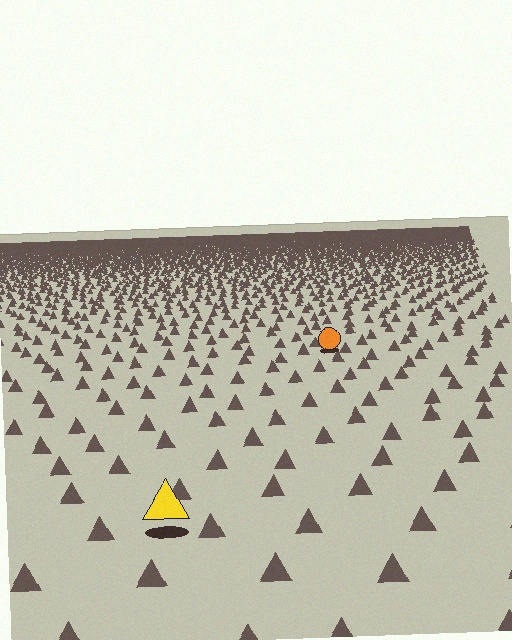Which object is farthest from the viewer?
The orange circle is farthest from the viewer. It appears smaller and the ground texture around it is denser.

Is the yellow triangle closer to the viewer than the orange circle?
Yes. The yellow triangle is closer — you can tell from the texture gradient: the ground texture is coarser near it.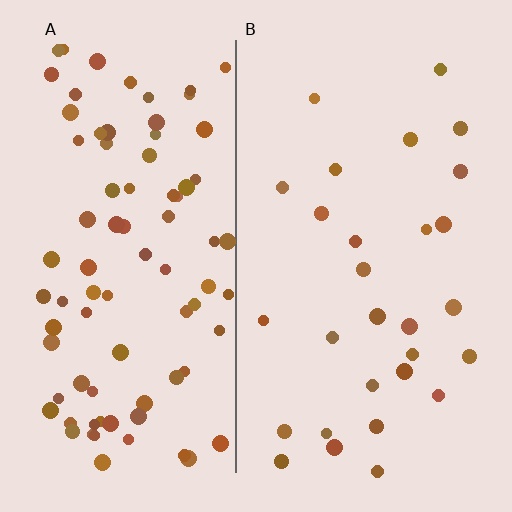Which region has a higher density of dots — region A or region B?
A (the left).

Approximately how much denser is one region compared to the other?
Approximately 3.0× — region A over region B.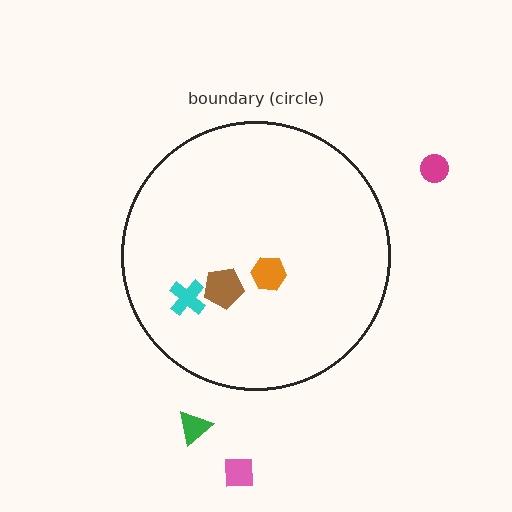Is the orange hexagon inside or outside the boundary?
Inside.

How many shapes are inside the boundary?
3 inside, 3 outside.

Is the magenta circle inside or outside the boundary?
Outside.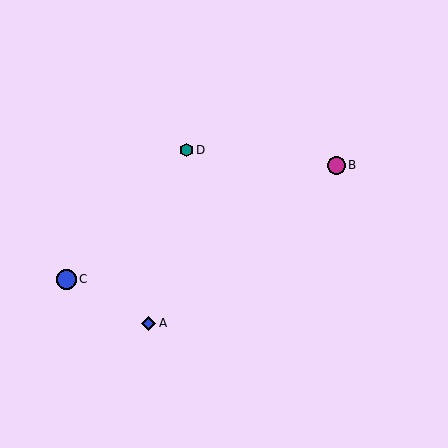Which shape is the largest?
The blue circle (labeled C) is the largest.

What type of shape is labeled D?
Shape D is a teal hexagon.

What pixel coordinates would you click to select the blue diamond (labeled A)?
Click at (148, 323) to select the blue diamond A.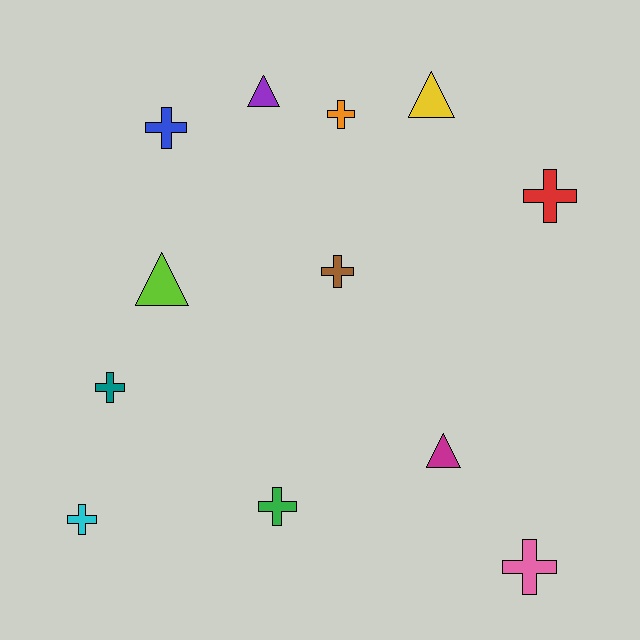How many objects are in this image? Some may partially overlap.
There are 12 objects.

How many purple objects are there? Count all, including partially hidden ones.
There is 1 purple object.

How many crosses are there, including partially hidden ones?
There are 8 crosses.